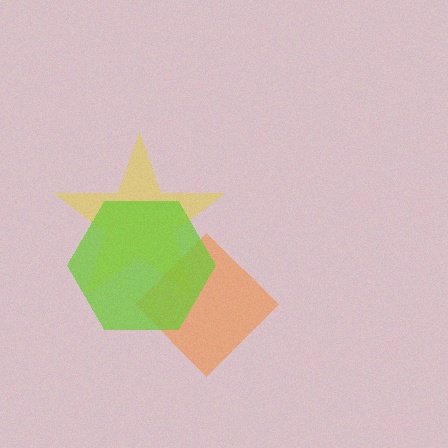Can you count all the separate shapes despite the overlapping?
Yes, there are 3 separate shapes.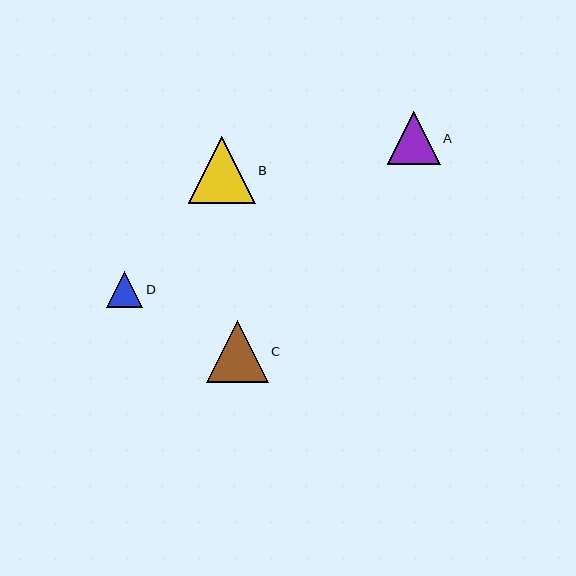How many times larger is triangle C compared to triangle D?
Triangle C is approximately 1.7 times the size of triangle D.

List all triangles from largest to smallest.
From largest to smallest: B, C, A, D.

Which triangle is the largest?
Triangle B is the largest with a size of approximately 67 pixels.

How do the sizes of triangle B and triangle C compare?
Triangle B and triangle C are approximately the same size.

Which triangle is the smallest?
Triangle D is the smallest with a size of approximately 36 pixels.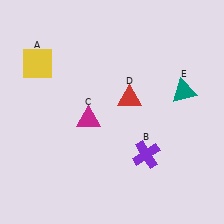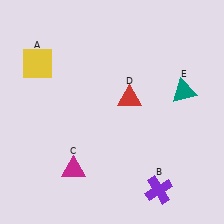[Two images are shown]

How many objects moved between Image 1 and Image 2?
2 objects moved between the two images.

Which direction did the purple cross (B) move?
The purple cross (B) moved down.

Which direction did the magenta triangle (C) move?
The magenta triangle (C) moved down.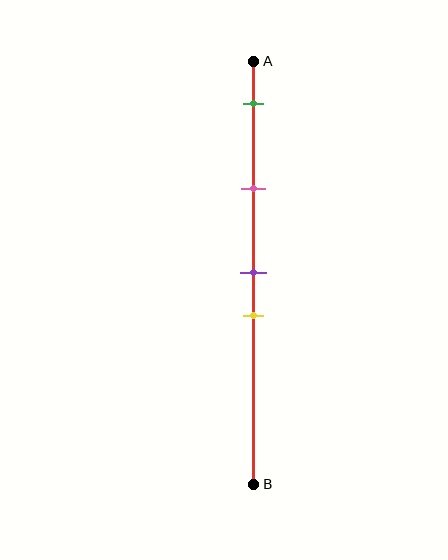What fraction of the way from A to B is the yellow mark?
The yellow mark is approximately 60% (0.6) of the way from A to B.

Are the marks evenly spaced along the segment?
No, the marks are not evenly spaced.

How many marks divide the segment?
There are 4 marks dividing the segment.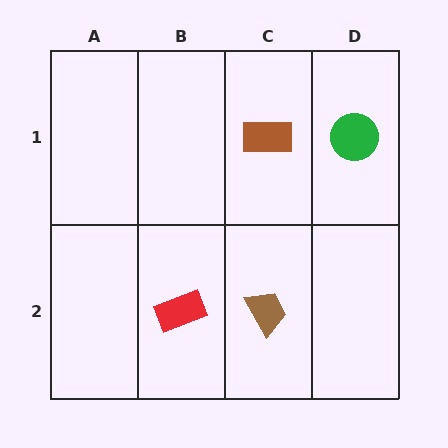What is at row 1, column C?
A brown rectangle.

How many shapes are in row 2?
2 shapes.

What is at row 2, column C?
A brown trapezoid.